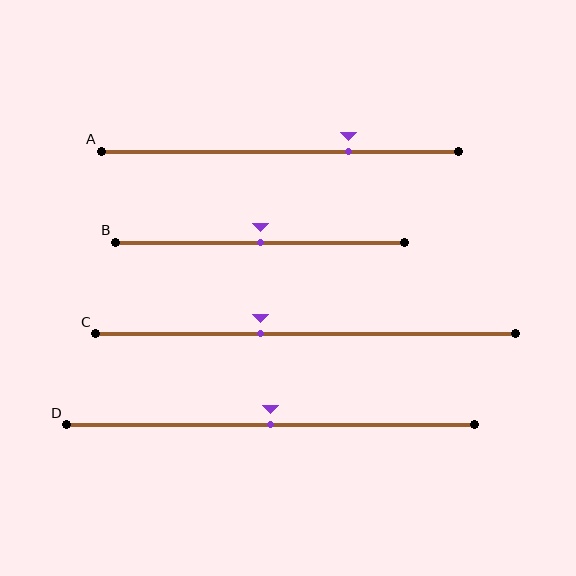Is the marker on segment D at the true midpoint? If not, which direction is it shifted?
Yes, the marker on segment D is at the true midpoint.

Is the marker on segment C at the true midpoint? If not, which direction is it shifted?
No, the marker on segment C is shifted to the left by about 11% of the segment length.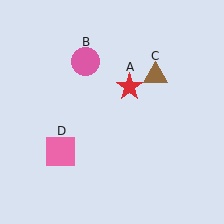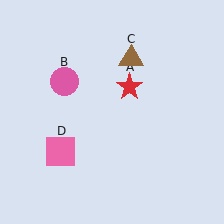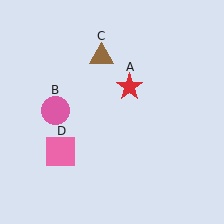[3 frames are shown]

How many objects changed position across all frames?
2 objects changed position: pink circle (object B), brown triangle (object C).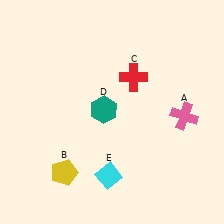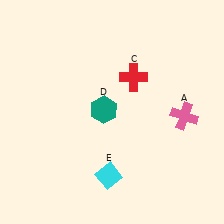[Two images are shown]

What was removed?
The yellow pentagon (B) was removed in Image 2.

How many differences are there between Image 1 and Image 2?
There is 1 difference between the two images.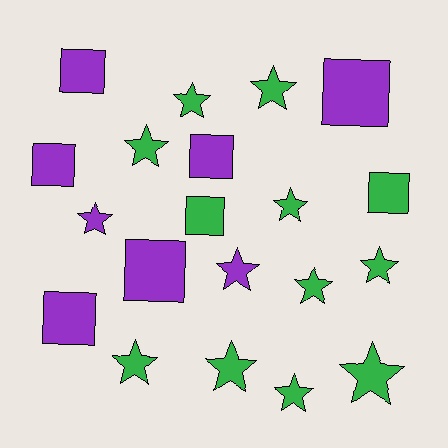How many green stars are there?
There are 10 green stars.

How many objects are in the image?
There are 20 objects.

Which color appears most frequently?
Green, with 12 objects.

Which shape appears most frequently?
Star, with 12 objects.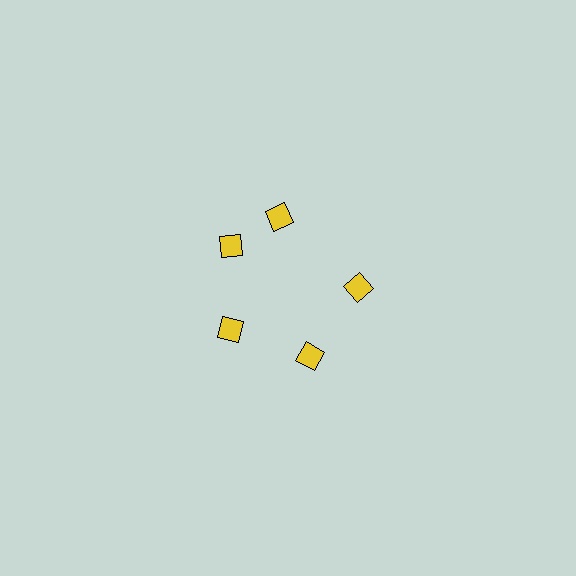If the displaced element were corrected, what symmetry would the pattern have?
It would have 5-fold rotational symmetry — the pattern would map onto itself every 72 degrees.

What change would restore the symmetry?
The symmetry would be restored by rotating it back into even spacing with its neighbors so that all 5 diamonds sit at equal angles and equal distance from the center.